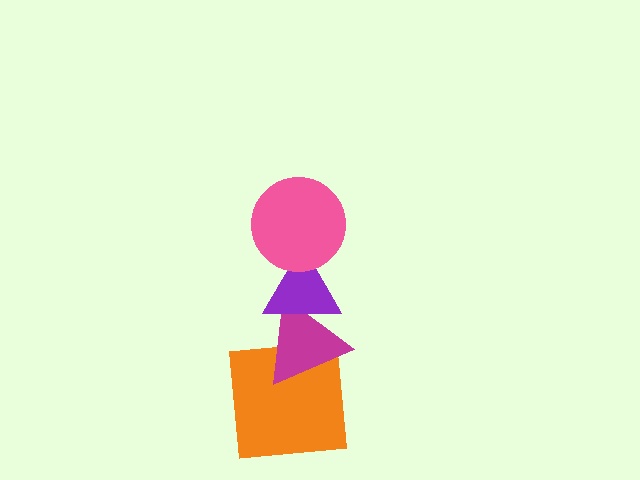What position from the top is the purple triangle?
The purple triangle is 2nd from the top.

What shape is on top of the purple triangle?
The pink circle is on top of the purple triangle.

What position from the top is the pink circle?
The pink circle is 1st from the top.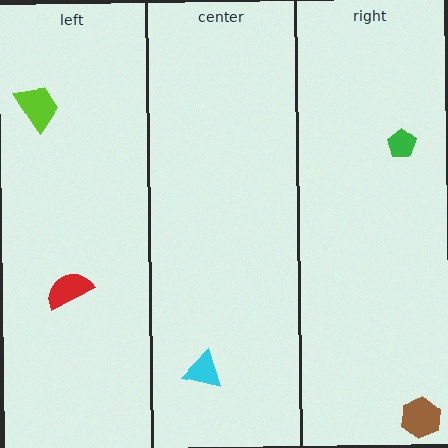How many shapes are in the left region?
2.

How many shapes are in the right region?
2.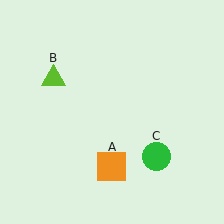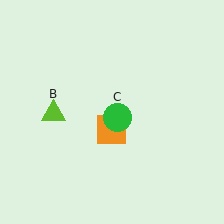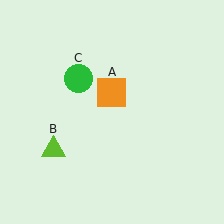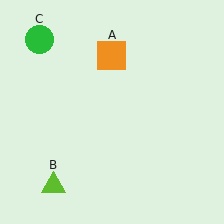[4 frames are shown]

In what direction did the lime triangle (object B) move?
The lime triangle (object B) moved down.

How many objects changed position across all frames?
3 objects changed position: orange square (object A), lime triangle (object B), green circle (object C).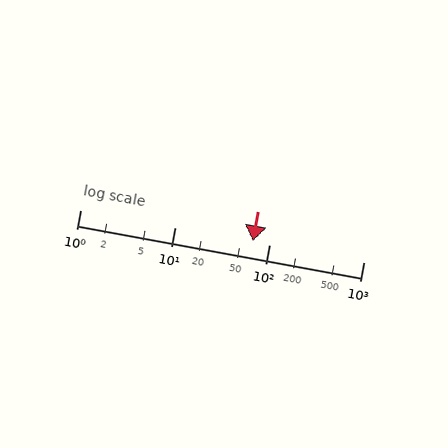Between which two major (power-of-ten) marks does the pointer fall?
The pointer is between 10 and 100.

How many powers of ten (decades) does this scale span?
The scale spans 3 decades, from 1 to 1000.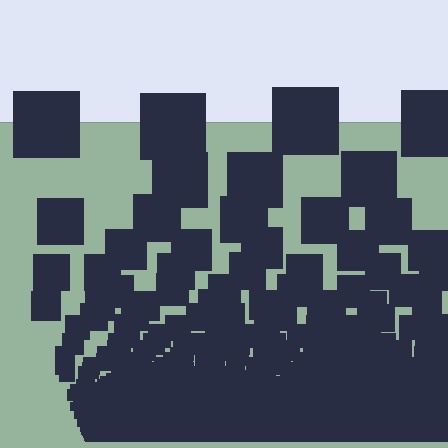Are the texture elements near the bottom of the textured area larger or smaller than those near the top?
Smaller. The gradient is inverted — elements near the bottom are smaller and denser.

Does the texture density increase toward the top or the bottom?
Density increases toward the bottom.